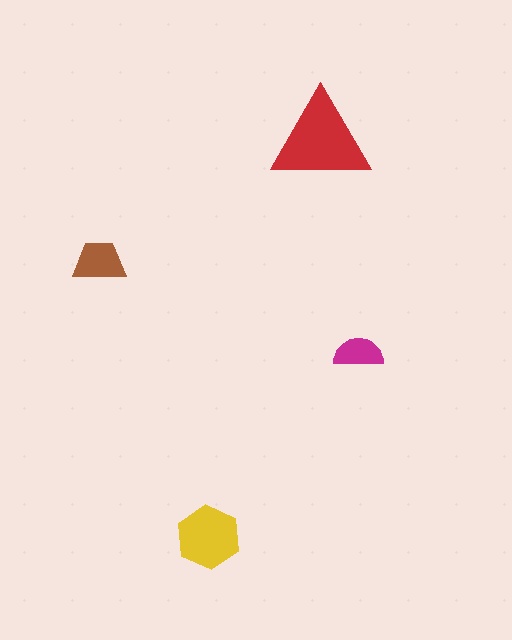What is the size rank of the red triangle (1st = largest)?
1st.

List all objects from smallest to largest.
The magenta semicircle, the brown trapezoid, the yellow hexagon, the red triangle.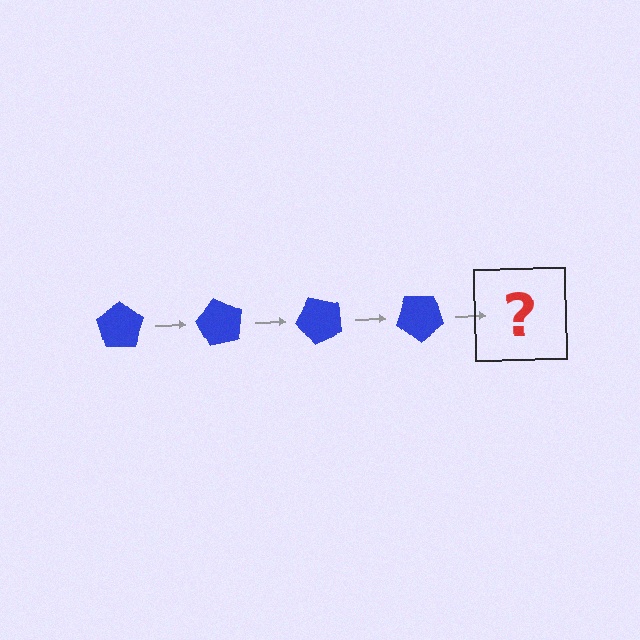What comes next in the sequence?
The next element should be a blue pentagon rotated 240 degrees.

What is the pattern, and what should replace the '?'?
The pattern is that the pentagon rotates 60 degrees each step. The '?' should be a blue pentagon rotated 240 degrees.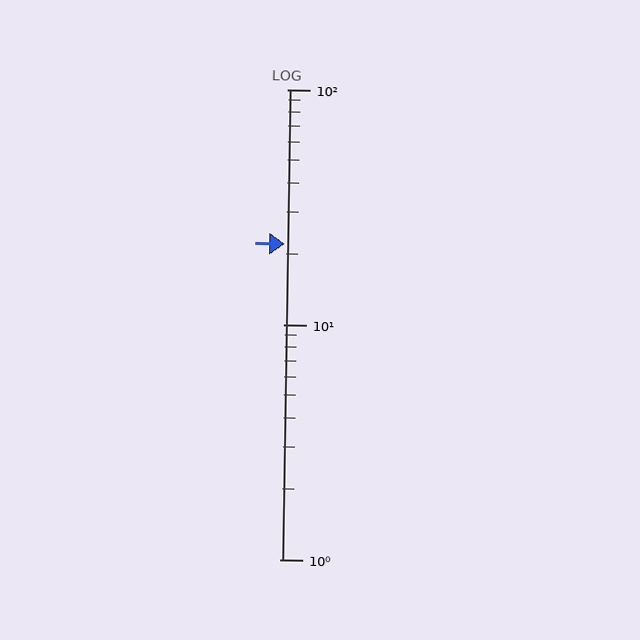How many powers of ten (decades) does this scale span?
The scale spans 2 decades, from 1 to 100.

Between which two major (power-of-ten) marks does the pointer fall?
The pointer is between 10 and 100.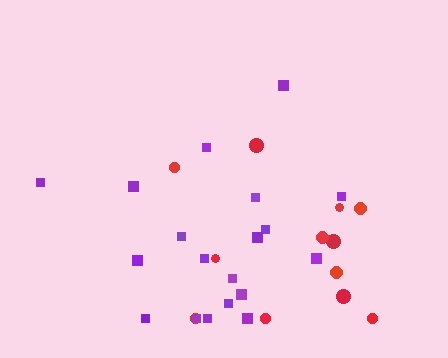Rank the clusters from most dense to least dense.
purple, red.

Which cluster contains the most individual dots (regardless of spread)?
Purple (19).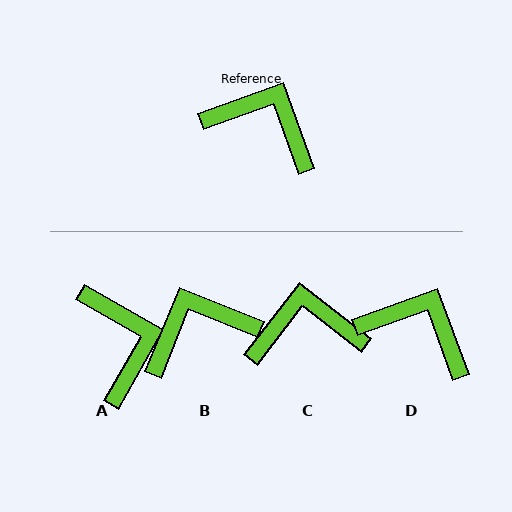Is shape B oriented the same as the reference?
No, it is off by about 48 degrees.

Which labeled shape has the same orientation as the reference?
D.